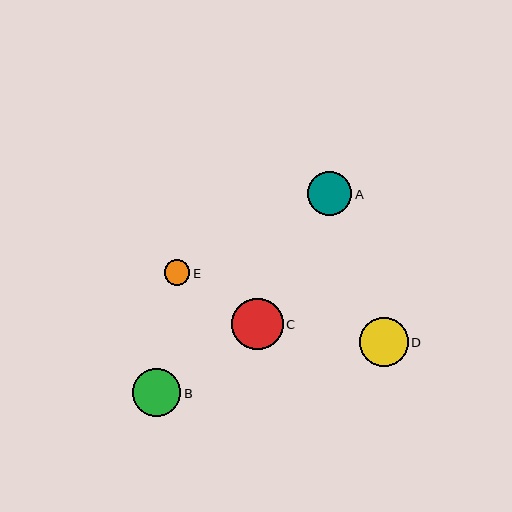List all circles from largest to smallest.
From largest to smallest: C, D, B, A, E.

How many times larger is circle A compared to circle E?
Circle A is approximately 1.7 times the size of circle E.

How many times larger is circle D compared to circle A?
Circle D is approximately 1.1 times the size of circle A.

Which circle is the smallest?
Circle E is the smallest with a size of approximately 26 pixels.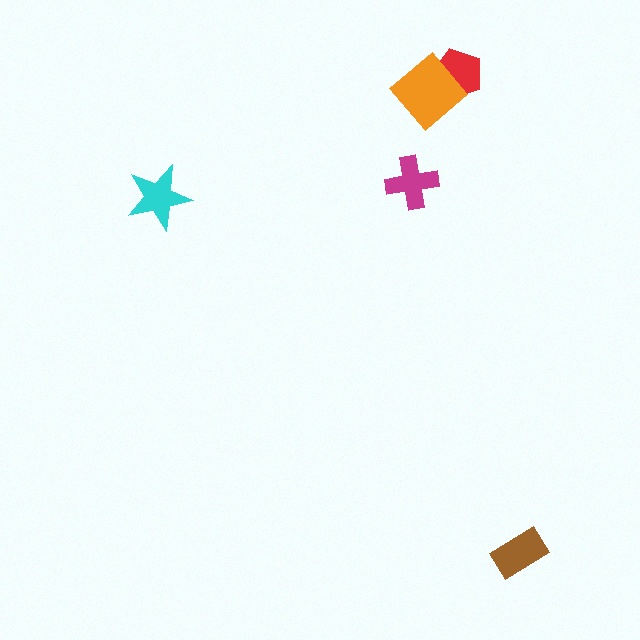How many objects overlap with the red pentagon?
1 object overlaps with the red pentagon.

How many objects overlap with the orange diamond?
1 object overlaps with the orange diamond.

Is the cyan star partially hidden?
No, no other shape covers it.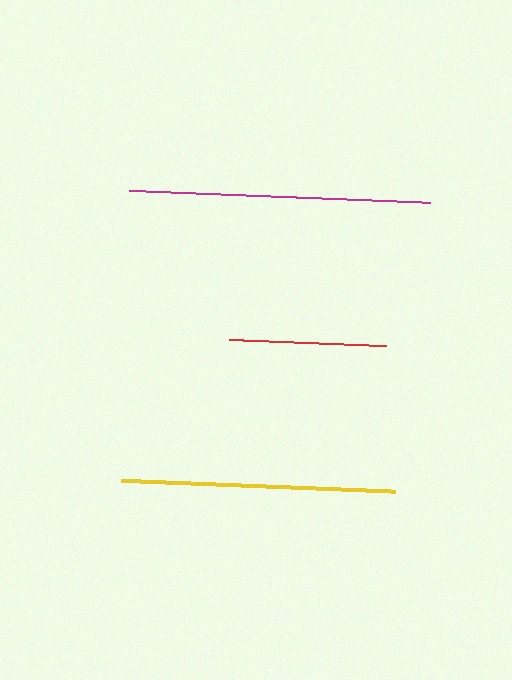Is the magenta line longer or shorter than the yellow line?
The magenta line is longer than the yellow line.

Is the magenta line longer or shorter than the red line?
The magenta line is longer than the red line.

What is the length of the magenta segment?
The magenta segment is approximately 300 pixels long.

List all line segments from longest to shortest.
From longest to shortest: magenta, yellow, red.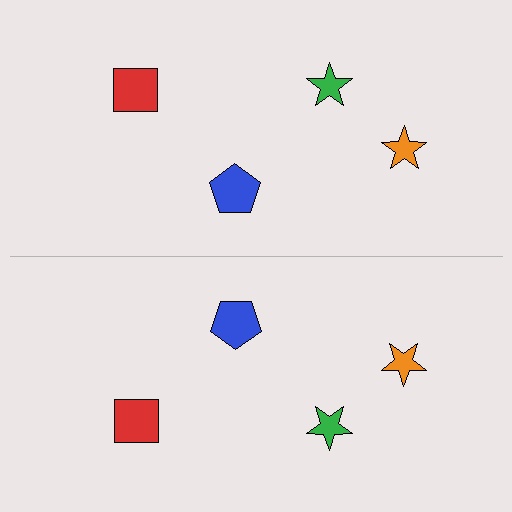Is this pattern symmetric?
Yes, this pattern has bilateral (reflection) symmetry.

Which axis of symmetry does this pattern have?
The pattern has a horizontal axis of symmetry running through the center of the image.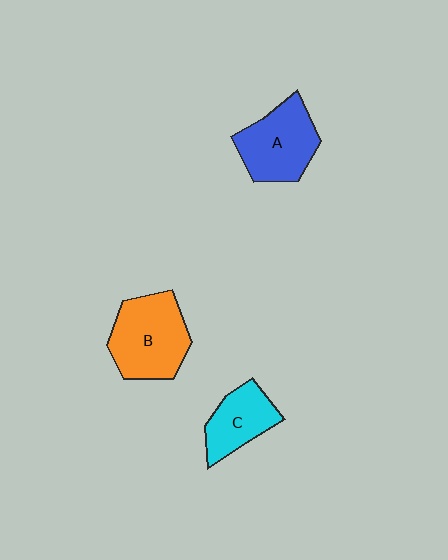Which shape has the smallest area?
Shape C (cyan).